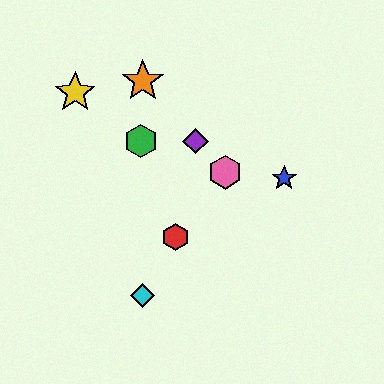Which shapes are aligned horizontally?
The green hexagon, the purple diamond are aligned horizontally.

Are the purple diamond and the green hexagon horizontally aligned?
Yes, both are at y≈141.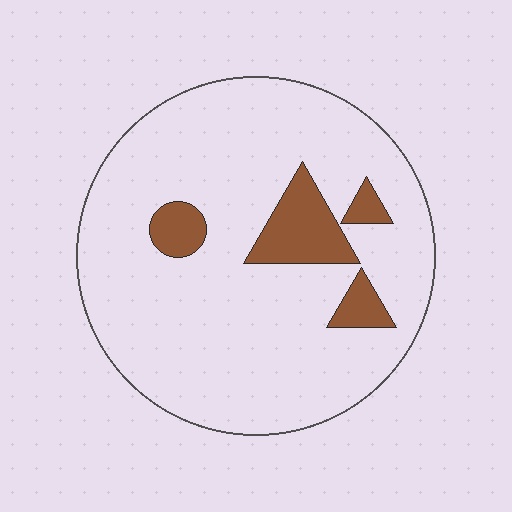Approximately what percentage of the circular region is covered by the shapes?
Approximately 10%.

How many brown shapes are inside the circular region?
4.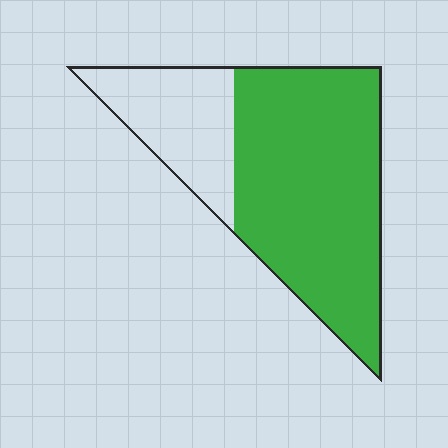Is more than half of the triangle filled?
Yes.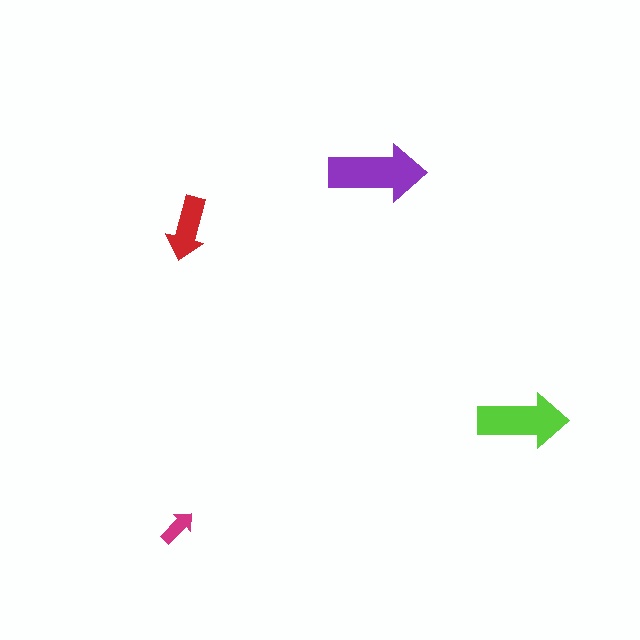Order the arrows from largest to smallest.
the purple one, the lime one, the red one, the magenta one.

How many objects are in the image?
There are 4 objects in the image.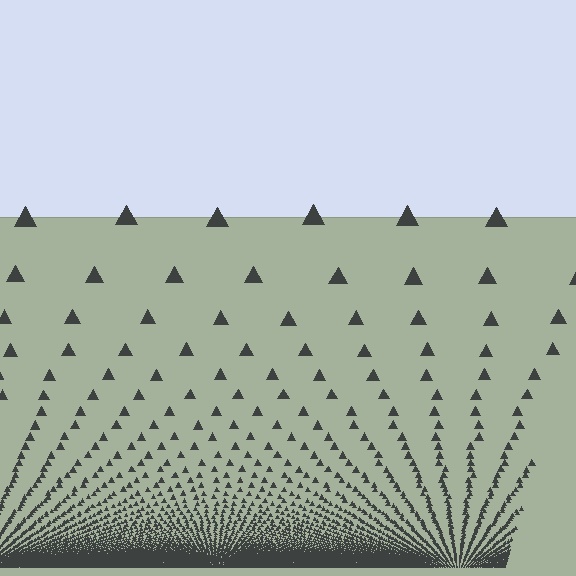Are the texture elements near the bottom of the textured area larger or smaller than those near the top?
Smaller. The gradient is inverted — elements near the bottom are smaller and denser.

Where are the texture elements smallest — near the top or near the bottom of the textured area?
Near the bottom.